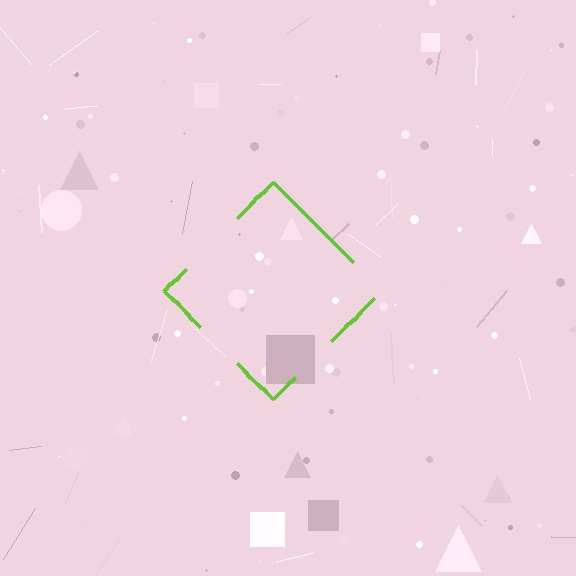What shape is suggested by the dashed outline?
The dashed outline suggests a diamond.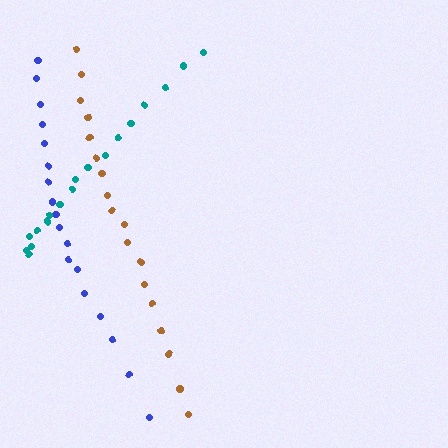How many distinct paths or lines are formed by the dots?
There are 3 distinct paths.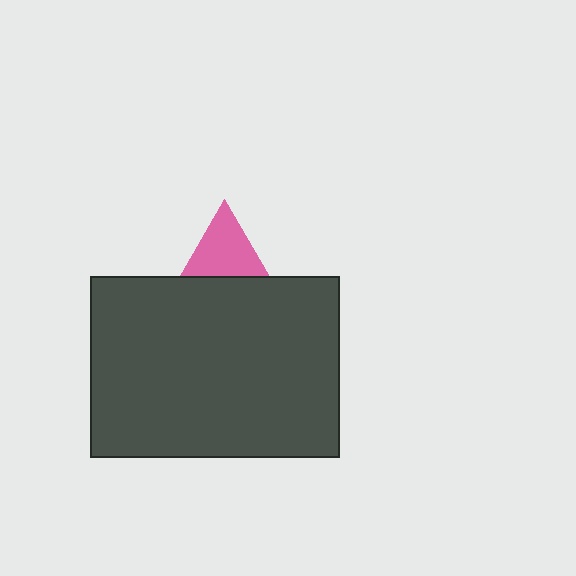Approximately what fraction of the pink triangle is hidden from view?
Roughly 55% of the pink triangle is hidden behind the dark gray rectangle.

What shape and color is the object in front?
The object in front is a dark gray rectangle.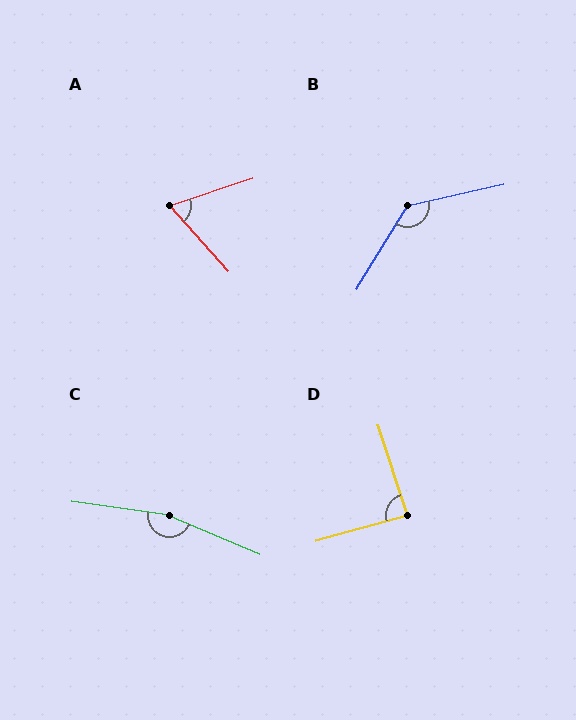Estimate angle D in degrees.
Approximately 88 degrees.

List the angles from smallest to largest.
A (66°), D (88°), B (134°), C (165°).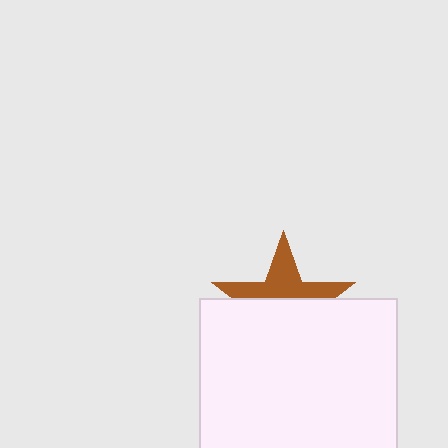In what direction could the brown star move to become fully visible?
The brown star could move up. That would shift it out from behind the white square entirely.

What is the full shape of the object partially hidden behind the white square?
The partially hidden object is a brown star.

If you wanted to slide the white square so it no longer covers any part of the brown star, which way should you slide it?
Slide it down — that is the most direct way to separate the two shapes.